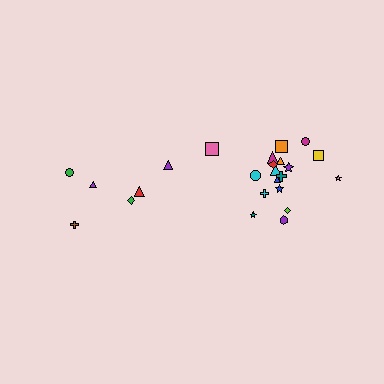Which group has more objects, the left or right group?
The right group.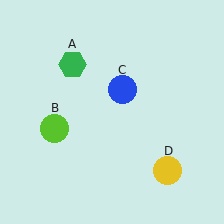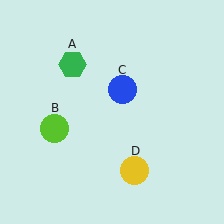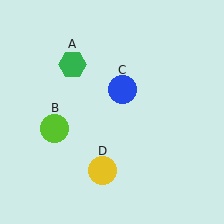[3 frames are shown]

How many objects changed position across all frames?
1 object changed position: yellow circle (object D).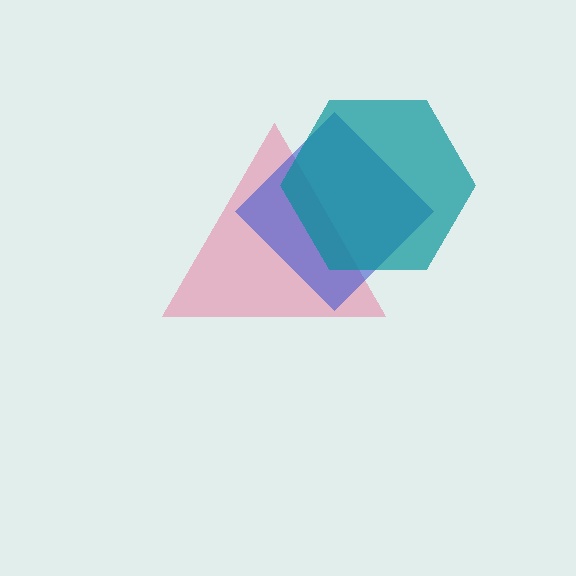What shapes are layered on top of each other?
The layered shapes are: a pink triangle, a blue diamond, a teal hexagon.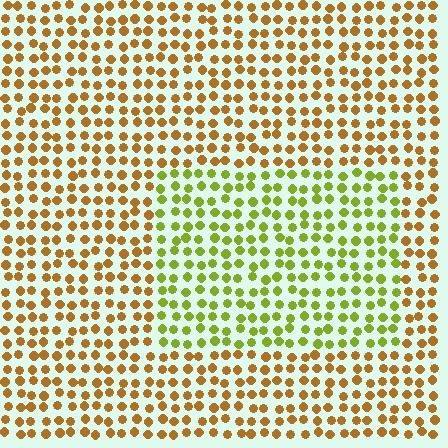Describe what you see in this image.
The image is filled with small brown elements in a uniform arrangement. A rectangle-shaped region is visible where the elements are tinted to a slightly different hue, forming a subtle color boundary.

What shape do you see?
I see a rectangle.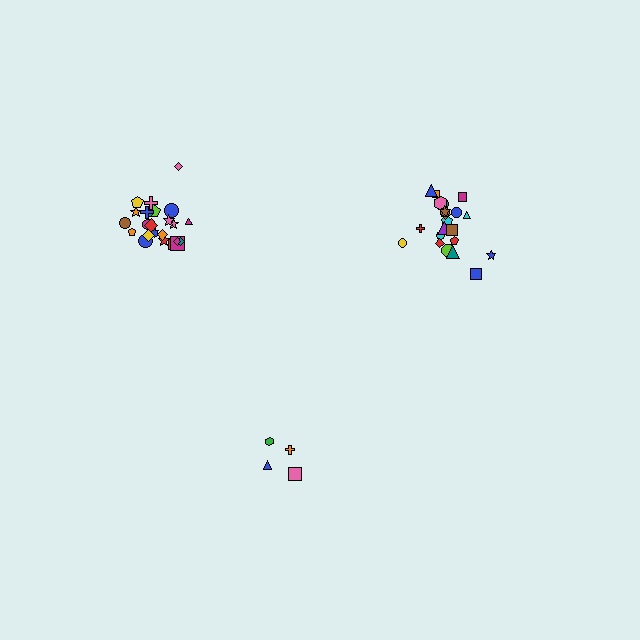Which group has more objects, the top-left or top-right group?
The top-left group.